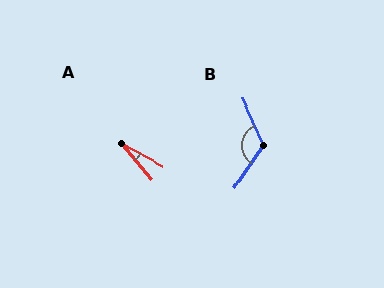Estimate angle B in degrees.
Approximately 122 degrees.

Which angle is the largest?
B, at approximately 122 degrees.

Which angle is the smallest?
A, at approximately 21 degrees.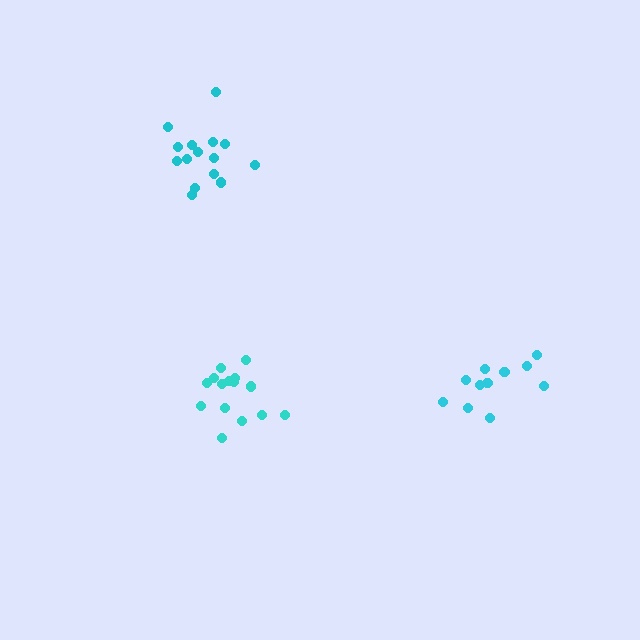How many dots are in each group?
Group 1: 15 dots, Group 2: 11 dots, Group 3: 15 dots (41 total).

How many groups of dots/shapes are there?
There are 3 groups.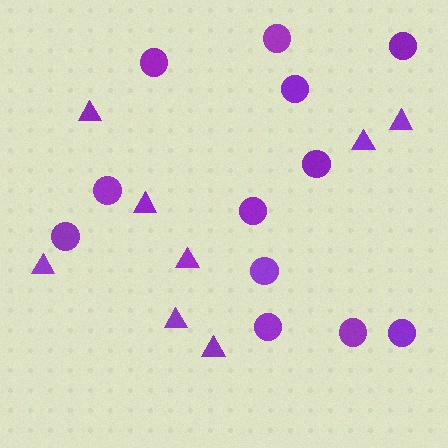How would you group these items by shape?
There are 2 groups: one group of circles (12) and one group of triangles (8).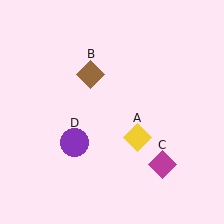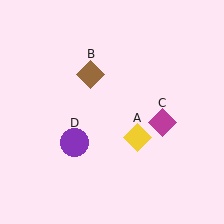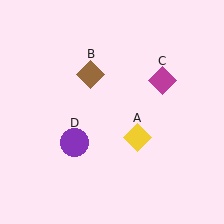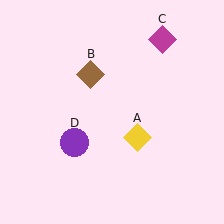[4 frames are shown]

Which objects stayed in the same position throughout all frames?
Yellow diamond (object A) and brown diamond (object B) and purple circle (object D) remained stationary.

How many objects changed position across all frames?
1 object changed position: magenta diamond (object C).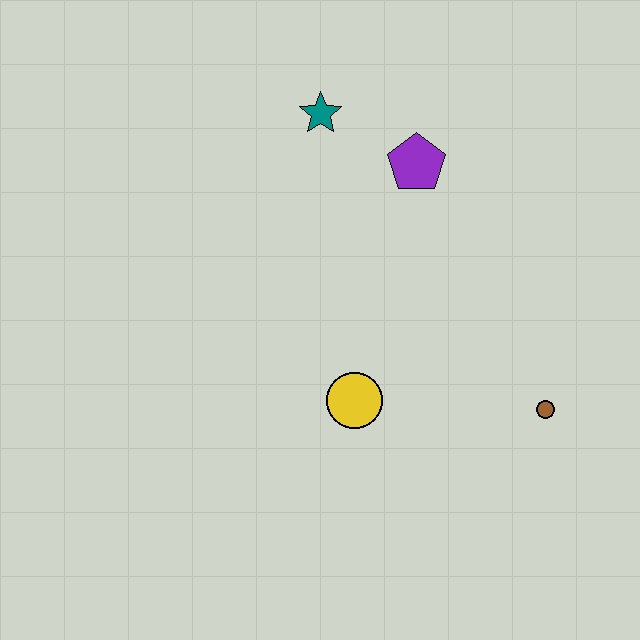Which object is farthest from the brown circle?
The teal star is farthest from the brown circle.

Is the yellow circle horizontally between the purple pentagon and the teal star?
Yes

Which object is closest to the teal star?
The purple pentagon is closest to the teal star.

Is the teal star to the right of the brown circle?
No